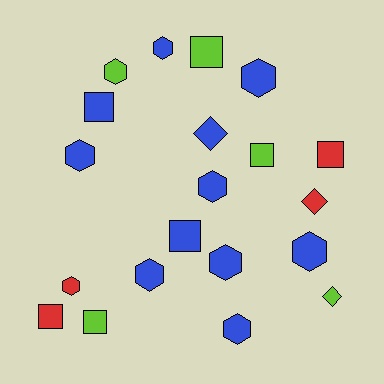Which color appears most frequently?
Blue, with 11 objects.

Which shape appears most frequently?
Hexagon, with 10 objects.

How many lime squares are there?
There are 3 lime squares.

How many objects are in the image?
There are 20 objects.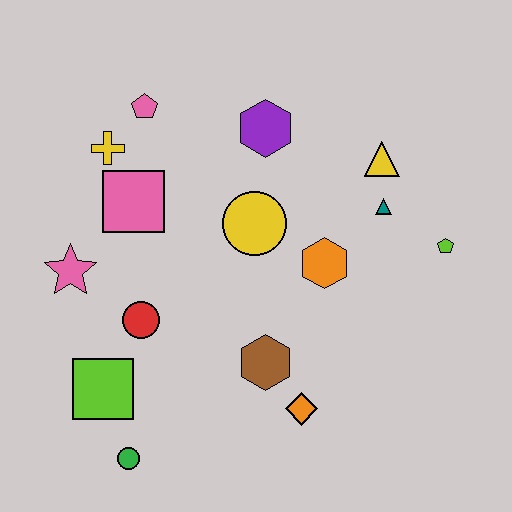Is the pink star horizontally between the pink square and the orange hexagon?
No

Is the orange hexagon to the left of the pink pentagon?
No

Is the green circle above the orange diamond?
No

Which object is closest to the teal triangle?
The yellow triangle is closest to the teal triangle.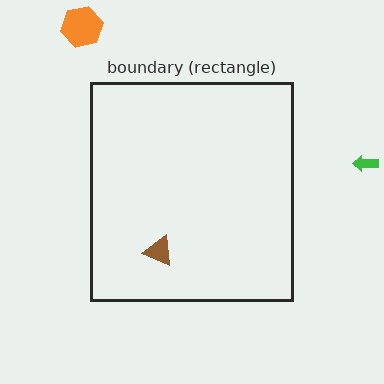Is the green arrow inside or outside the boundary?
Outside.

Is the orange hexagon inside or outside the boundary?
Outside.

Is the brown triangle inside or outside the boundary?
Inside.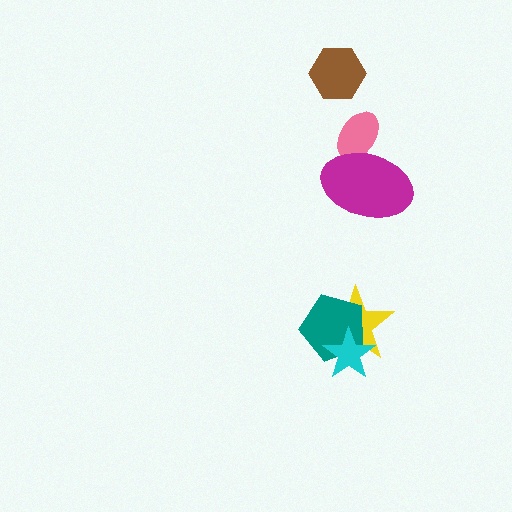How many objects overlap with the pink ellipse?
1 object overlaps with the pink ellipse.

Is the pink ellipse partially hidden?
Yes, it is partially covered by another shape.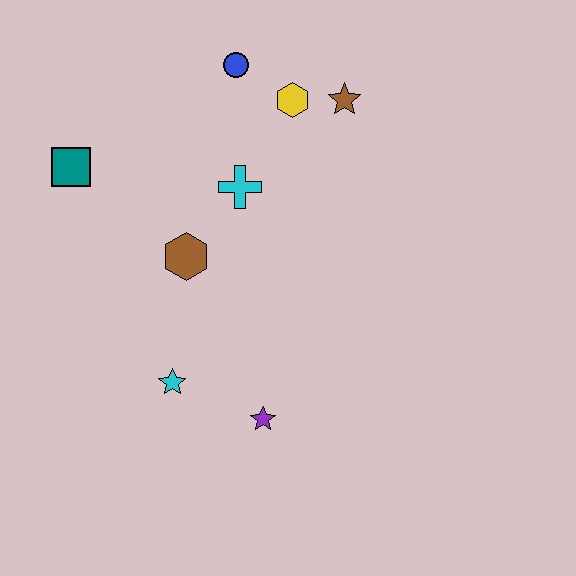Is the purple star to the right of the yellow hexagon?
No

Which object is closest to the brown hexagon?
The cyan cross is closest to the brown hexagon.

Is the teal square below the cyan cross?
No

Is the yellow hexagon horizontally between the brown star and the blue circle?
Yes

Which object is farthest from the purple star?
The blue circle is farthest from the purple star.